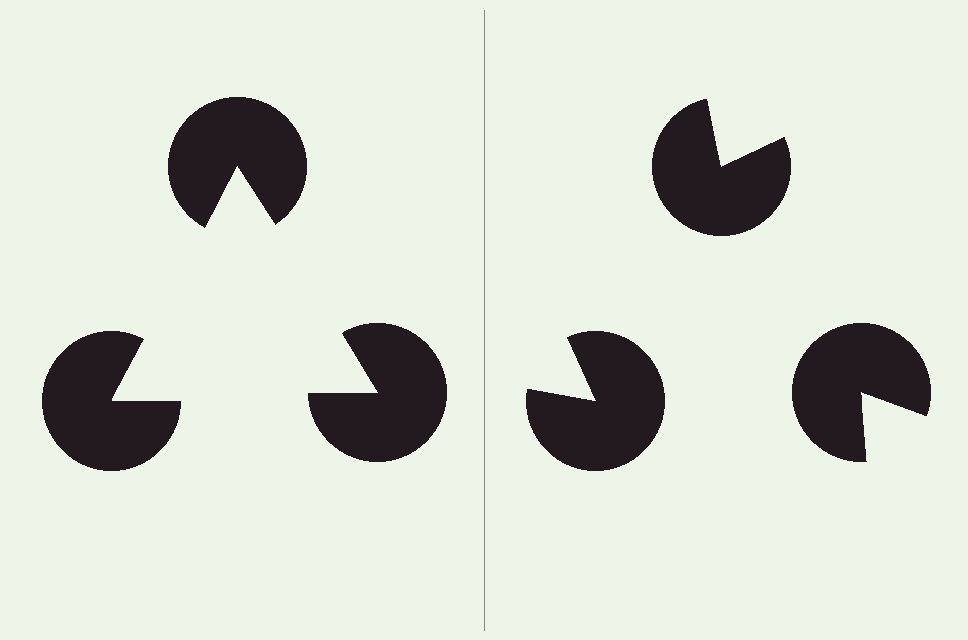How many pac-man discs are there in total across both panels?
6 — 3 on each side.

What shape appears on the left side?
An illusory triangle.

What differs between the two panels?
The pac-man discs are positioned identically on both sides; only the wedge orientations differ. On the left they align to a triangle; on the right they are misaligned.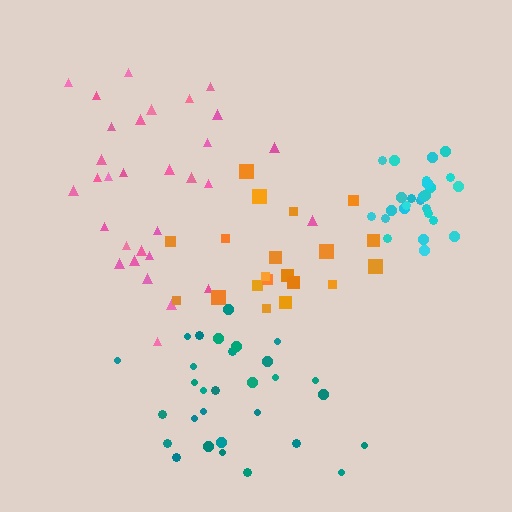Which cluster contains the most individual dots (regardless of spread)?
Pink (31).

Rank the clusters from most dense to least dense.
cyan, teal, pink, orange.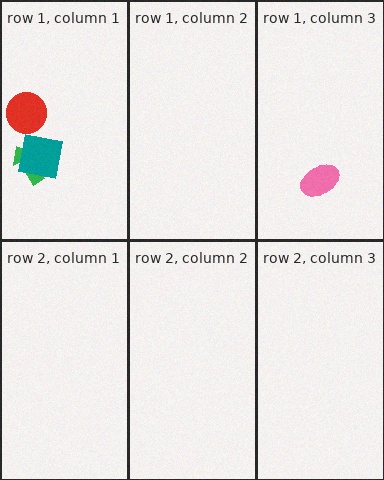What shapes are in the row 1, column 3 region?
The pink ellipse.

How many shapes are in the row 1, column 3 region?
1.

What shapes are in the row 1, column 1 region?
The green arrow, the red circle, the teal square.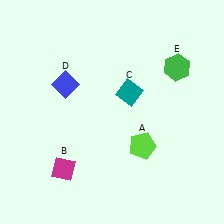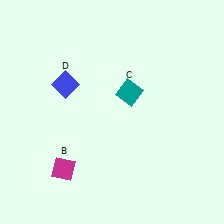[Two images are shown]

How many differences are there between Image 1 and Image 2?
There are 2 differences between the two images.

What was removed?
The lime pentagon (A), the green hexagon (E) were removed in Image 2.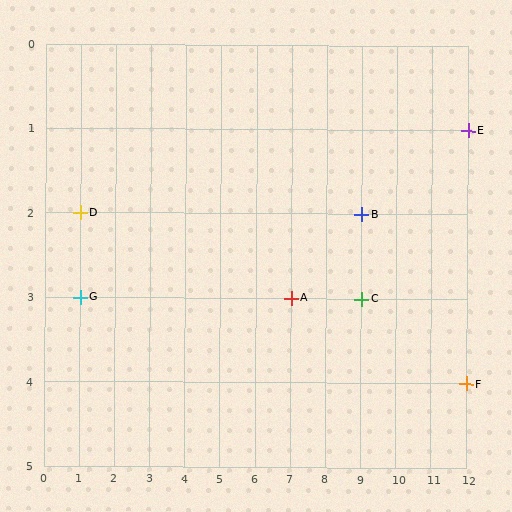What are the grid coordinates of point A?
Point A is at grid coordinates (7, 3).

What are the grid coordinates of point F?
Point F is at grid coordinates (12, 4).